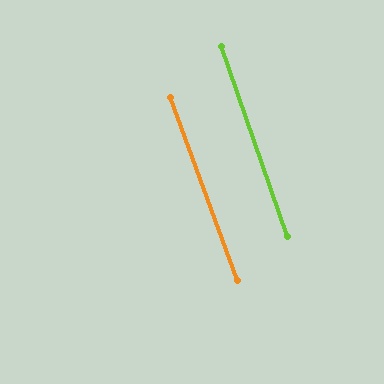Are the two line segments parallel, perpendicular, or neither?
Parallel — their directions differ by only 0.8°.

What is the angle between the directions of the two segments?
Approximately 1 degree.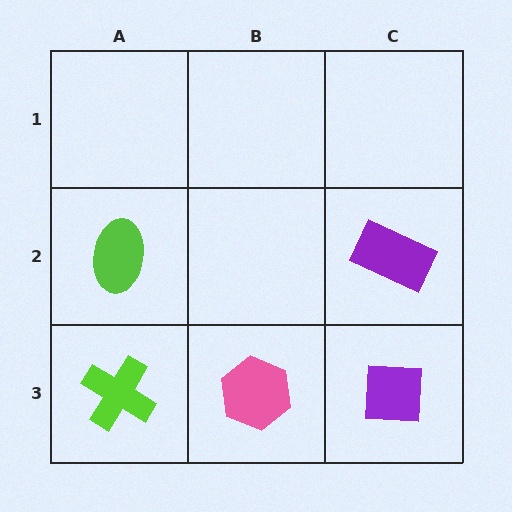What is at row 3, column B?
A pink hexagon.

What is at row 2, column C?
A purple rectangle.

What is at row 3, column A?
A lime cross.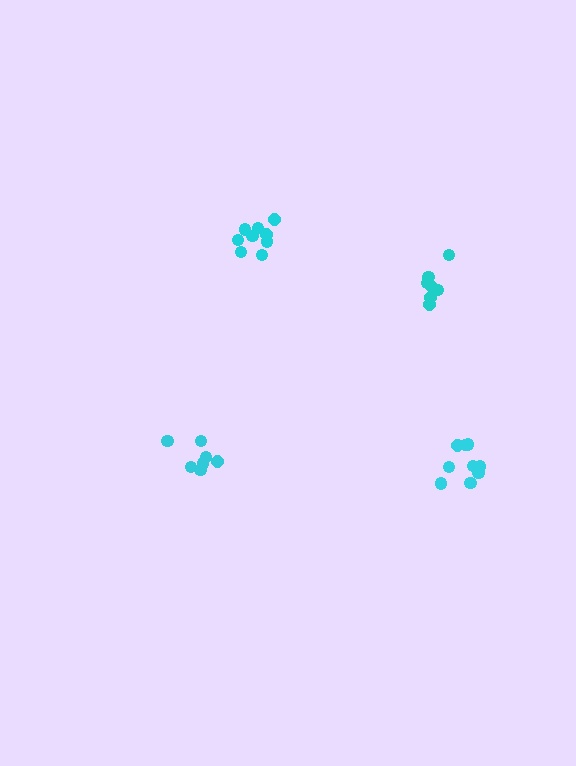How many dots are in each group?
Group 1: 9 dots, Group 2: 7 dots, Group 3: 9 dots, Group 4: 7 dots (32 total).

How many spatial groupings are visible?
There are 4 spatial groupings.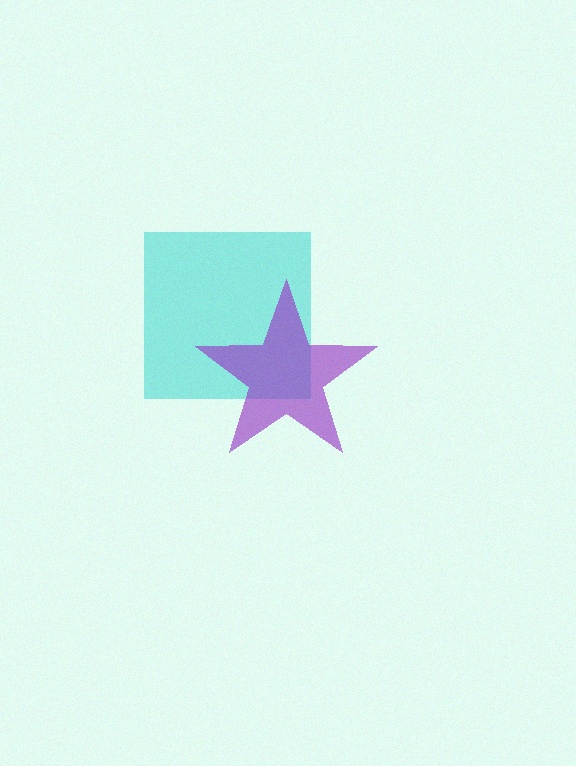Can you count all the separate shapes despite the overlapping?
Yes, there are 2 separate shapes.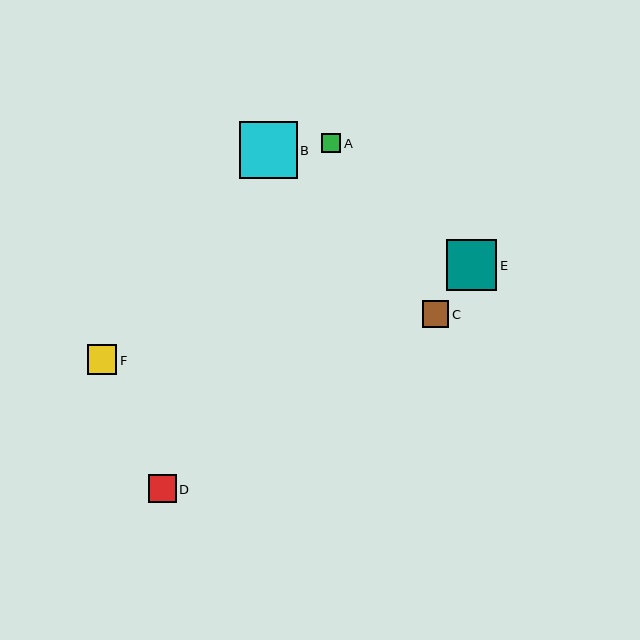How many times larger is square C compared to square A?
Square C is approximately 1.4 times the size of square A.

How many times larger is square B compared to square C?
Square B is approximately 2.2 times the size of square C.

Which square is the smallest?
Square A is the smallest with a size of approximately 19 pixels.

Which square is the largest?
Square B is the largest with a size of approximately 57 pixels.